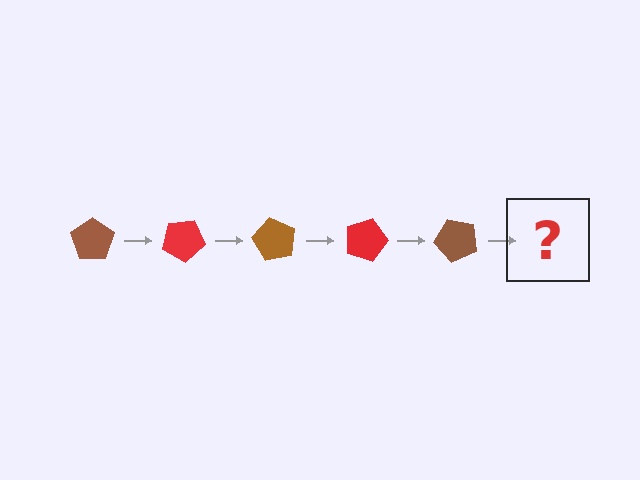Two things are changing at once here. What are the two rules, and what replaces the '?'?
The two rules are that it rotates 30 degrees each step and the color cycles through brown and red. The '?' should be a red pentagon, rotated 150 degrees from the start.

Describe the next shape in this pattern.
It should be a red pentagon, rotated 150 degrees from the start.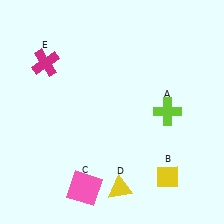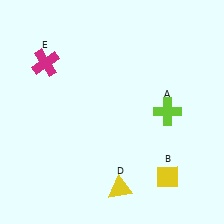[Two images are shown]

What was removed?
The pink square (C) was removed in Image 2.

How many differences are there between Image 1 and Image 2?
There is 1 difference between the two images.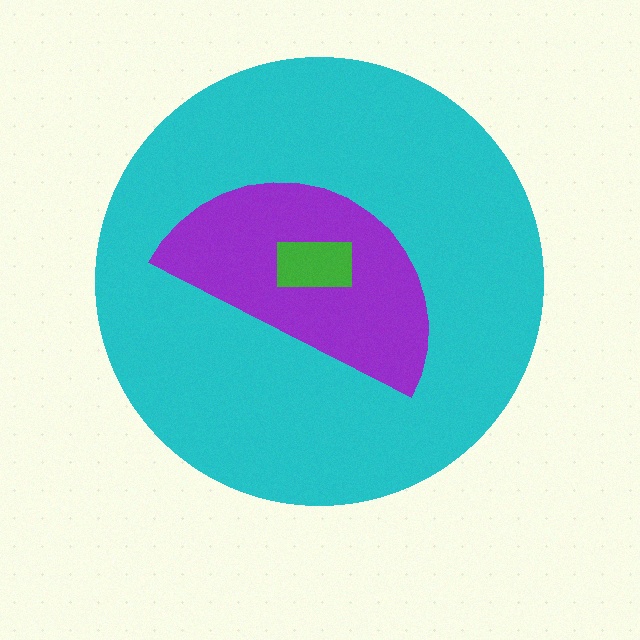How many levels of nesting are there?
3.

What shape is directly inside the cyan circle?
The purple semicircle.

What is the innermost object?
The green rectangle.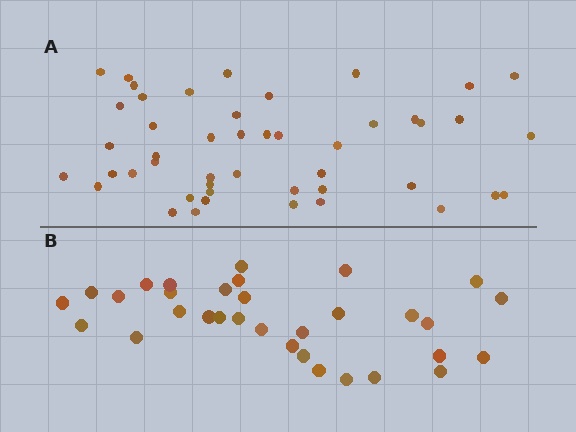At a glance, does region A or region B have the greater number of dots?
Region A (the top region) has more dots.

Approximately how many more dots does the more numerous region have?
Region A has approximately 15 more dots than region B.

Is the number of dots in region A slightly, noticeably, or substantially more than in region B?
Region A has substantially more. The ratio is roughly 1.5 to 1.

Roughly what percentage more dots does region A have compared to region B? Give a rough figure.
About 45% more.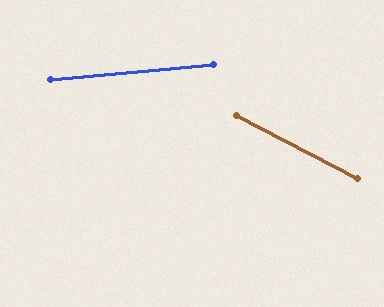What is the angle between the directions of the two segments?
Approximately 33 degrees.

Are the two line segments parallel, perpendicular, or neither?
Neither parallel nor perpendicular — they differ by about 33°.